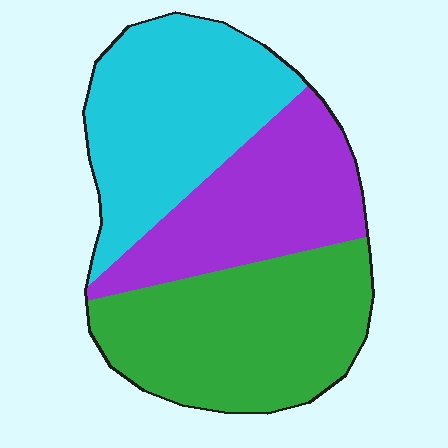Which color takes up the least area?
Purple, at roughly 30%.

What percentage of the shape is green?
Green covers around 35% of the shape.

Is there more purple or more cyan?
Cyan.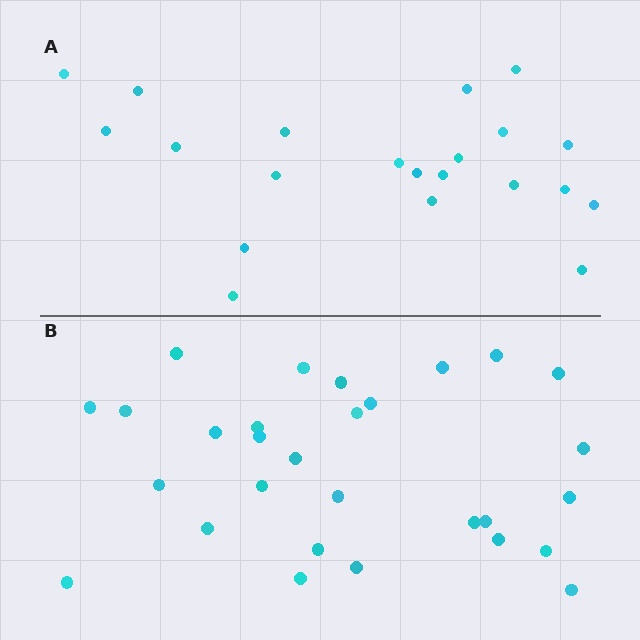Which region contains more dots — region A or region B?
Region B (the bottom region) has more dots.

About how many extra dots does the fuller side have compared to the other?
Region B has roughly 8 or so more dots than region A.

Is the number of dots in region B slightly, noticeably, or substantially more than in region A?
Region B has noticeably more, but not dramatically so. The ratio is roughly 1.4 to 1.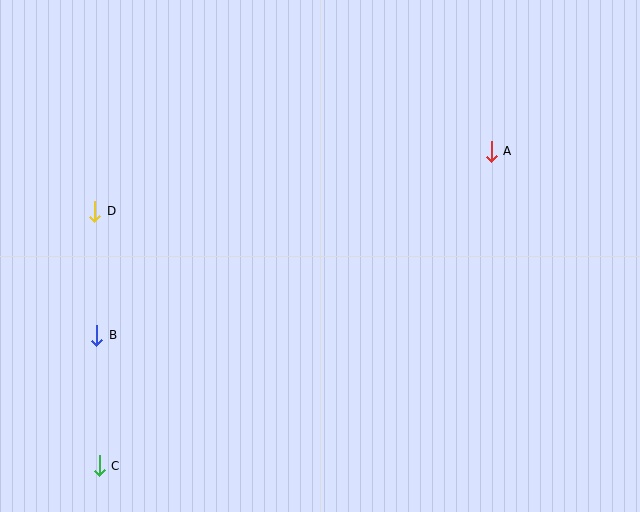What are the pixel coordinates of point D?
Point D is at (95, 211).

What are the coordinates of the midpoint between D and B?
The midpoint between D and B is at (96, 273).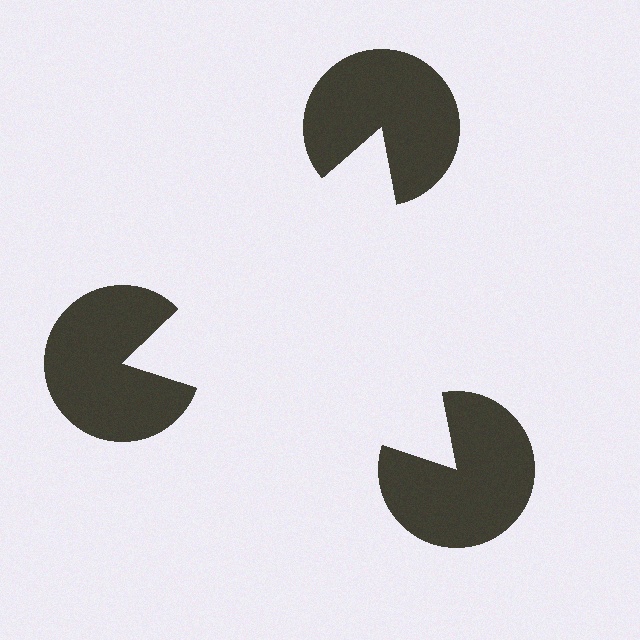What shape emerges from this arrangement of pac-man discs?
An illusory triangle — its edges are inferred from the aligned wedge cuts in the pac-man discs, not physically drawn.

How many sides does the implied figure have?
3 sides.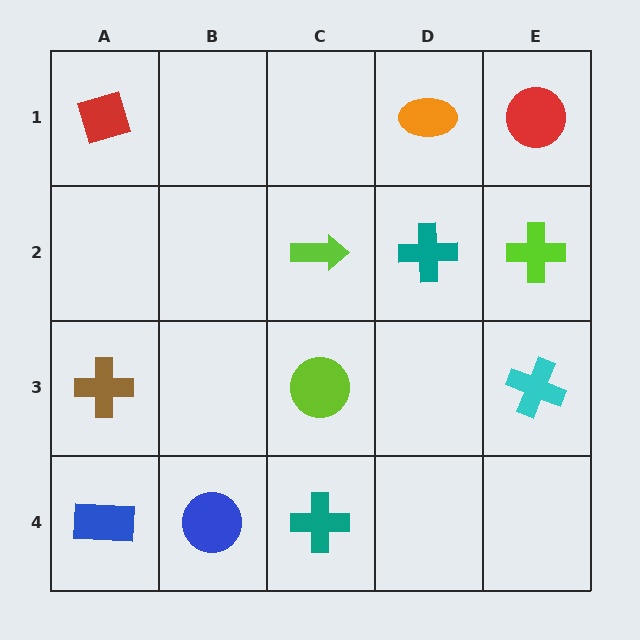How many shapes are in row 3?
3 shapes.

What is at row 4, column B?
A blue circle.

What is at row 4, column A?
A blue rectangle.